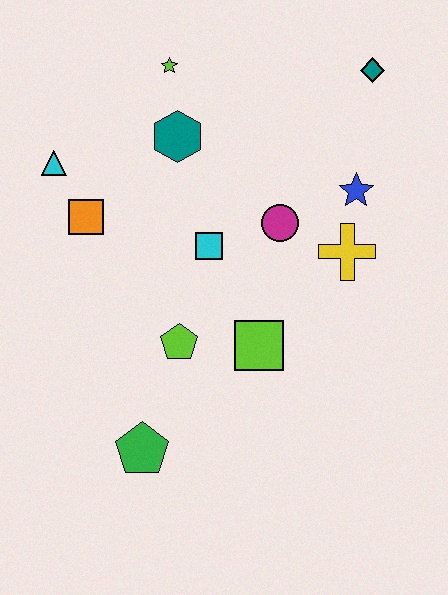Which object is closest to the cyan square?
The magenta circle is closest to the cyan square.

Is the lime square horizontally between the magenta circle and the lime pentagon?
Yes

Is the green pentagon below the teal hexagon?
Yes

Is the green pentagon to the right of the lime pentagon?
No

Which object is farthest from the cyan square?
The teal diamond is farthest from the cyan square.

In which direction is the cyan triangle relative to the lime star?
The cyan triangle is to the left of the lime star.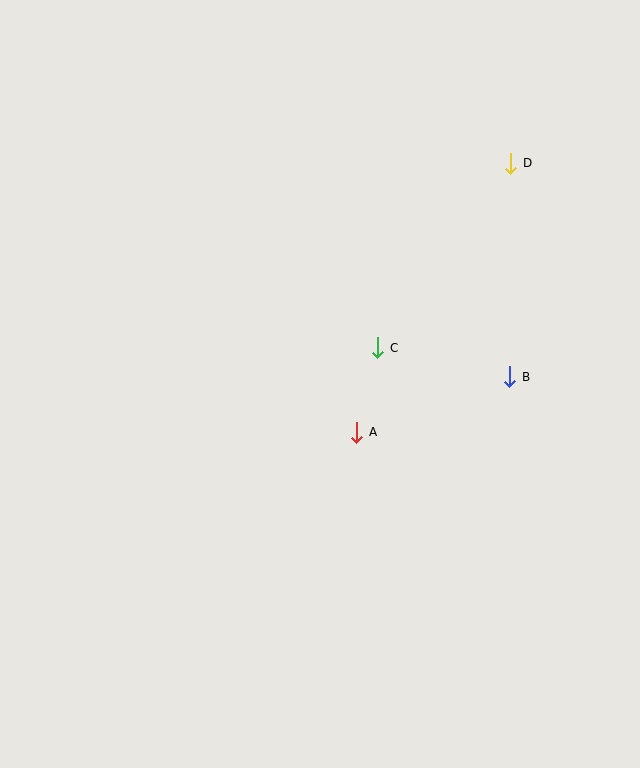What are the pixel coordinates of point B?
Point B is at (510, 377).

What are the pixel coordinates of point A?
Point A is at (357, 432).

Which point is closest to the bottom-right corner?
Point B is closest to the bottom-right corner.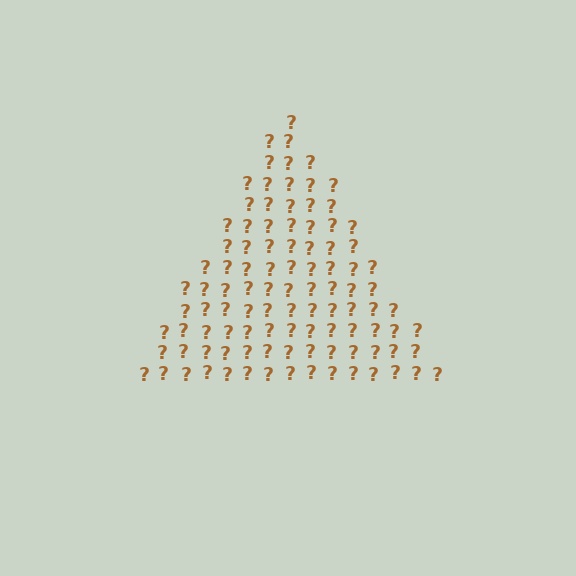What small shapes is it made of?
It is made of small question marks.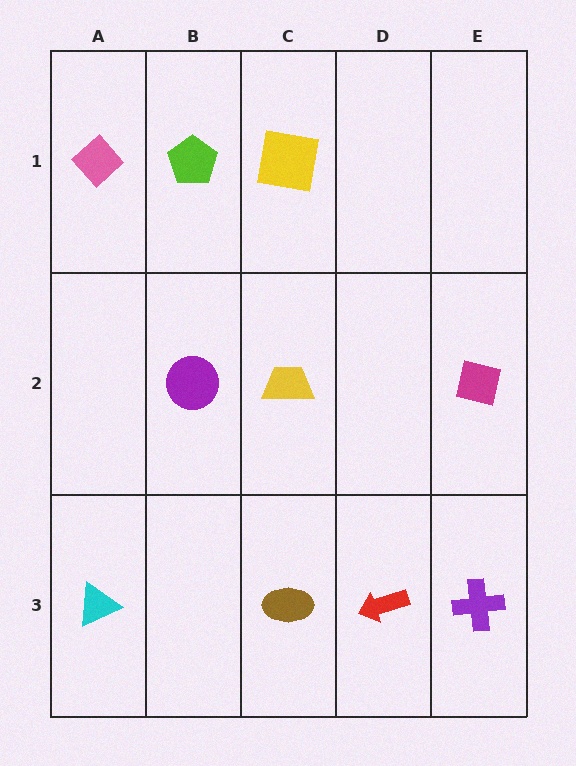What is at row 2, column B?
A purple circle.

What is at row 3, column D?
A red arrow.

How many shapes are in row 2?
3 shapes.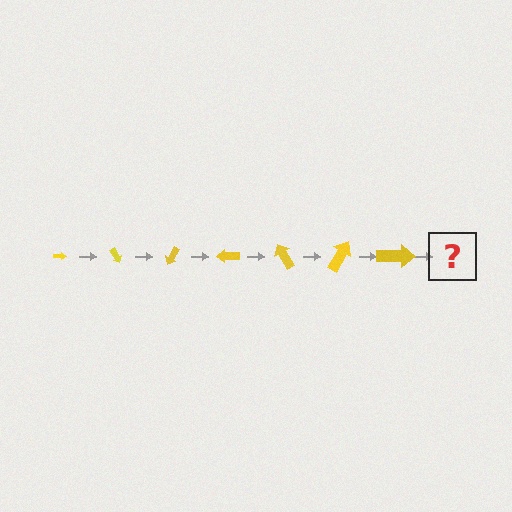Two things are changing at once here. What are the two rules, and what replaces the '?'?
The two rules are that the arrow grows larger each step and it rotates 60 degrees each step. The '?' should be an arrow, larger than the previous one and rotated 420 degrees from the start.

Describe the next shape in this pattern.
It should be an arrow, larger than the previous one and rotated 420 degrees from the start.